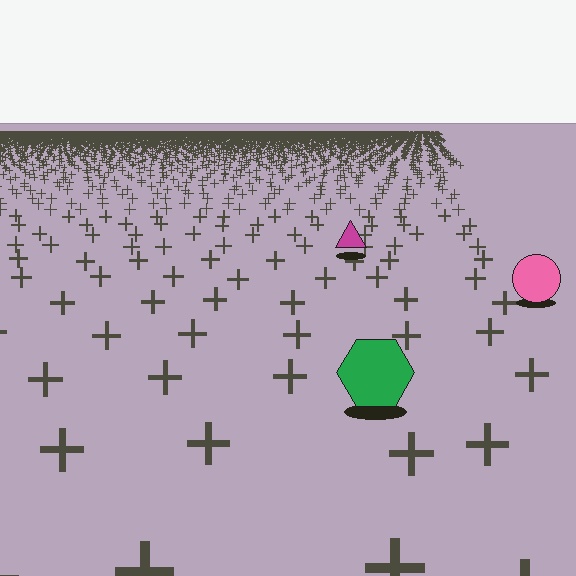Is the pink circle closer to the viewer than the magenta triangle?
Yes. The pink circle is closer — you can tell from the texture gradient: the ground texture is coarser near it.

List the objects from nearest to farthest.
From nearest to farthest: the green hexagon, the pink circle, the magenta triangle.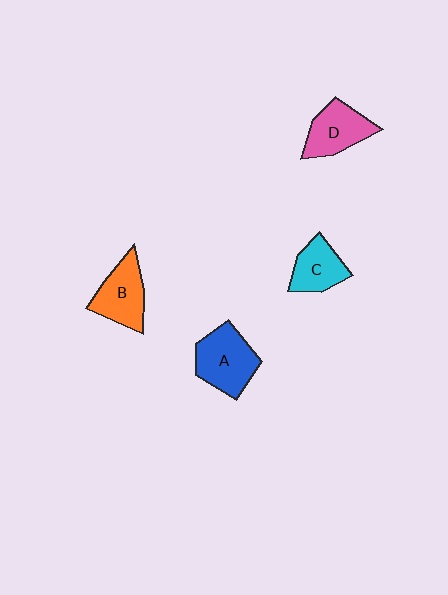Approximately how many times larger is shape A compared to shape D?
Approximately 1.2 times.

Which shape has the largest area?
Shape A (blue).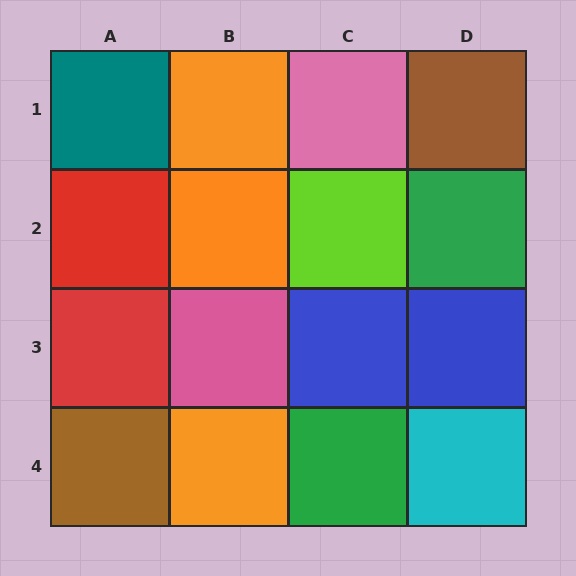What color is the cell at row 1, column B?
Orange.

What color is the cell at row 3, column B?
Pink.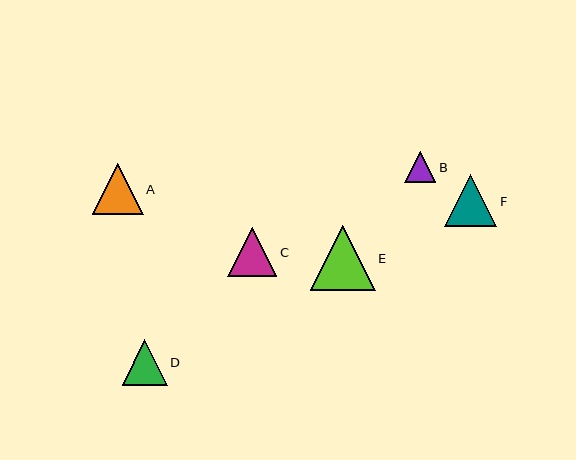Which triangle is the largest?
Triangle E is the largest with a size of approximately 65 pixels.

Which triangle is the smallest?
Triangle B is the smallest with a size of approximately 32 pixels.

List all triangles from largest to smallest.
From largest to smallest: E, F, A, C, D, B.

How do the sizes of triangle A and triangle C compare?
Triangle A and triangle C are approximately the same size.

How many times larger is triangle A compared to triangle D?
Triangle A is approximately 1.1 times the size of triangle D.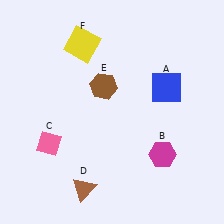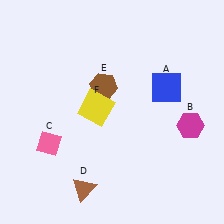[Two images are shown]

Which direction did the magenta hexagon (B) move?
The magenta hexagon (B) moved up.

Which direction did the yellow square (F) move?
The yellow square (F) moved down.